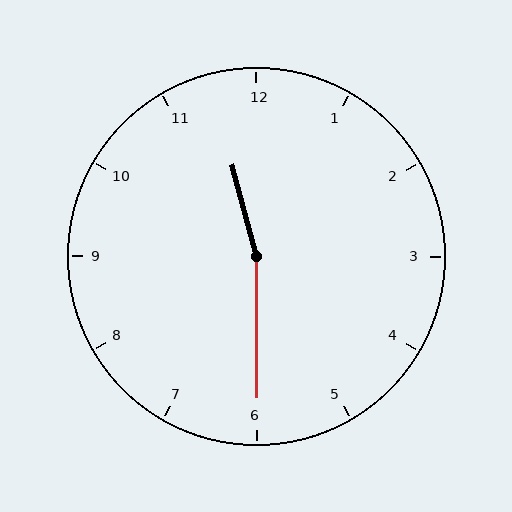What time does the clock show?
11:30.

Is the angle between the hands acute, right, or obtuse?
It is obtuse.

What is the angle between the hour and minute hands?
Approximately 165 degrees.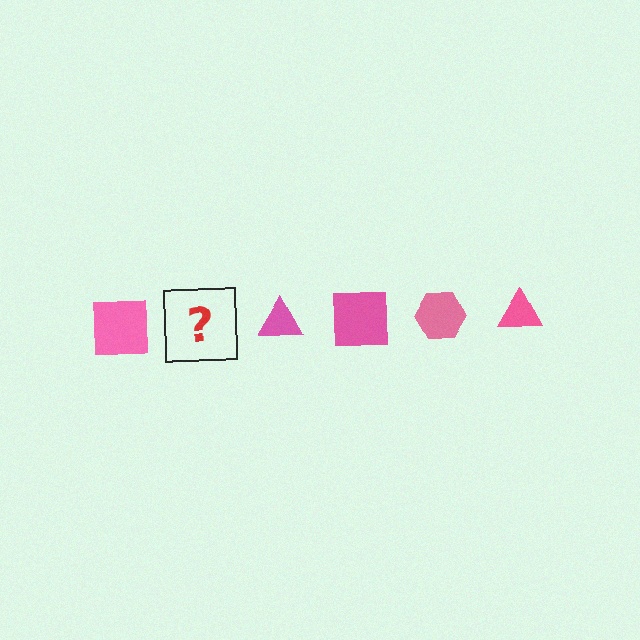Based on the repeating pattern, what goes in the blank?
The blank should be a pink hexagon.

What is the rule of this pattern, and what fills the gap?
The rule is that the pattern cycles through square, hexagon, triangle shapes in pink. The gap should be filled with a pink hexagon.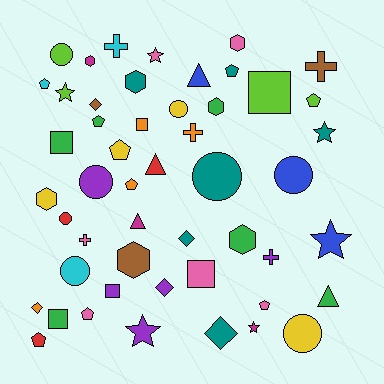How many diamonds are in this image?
There are 5 diamonds.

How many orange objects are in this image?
There are 4 orange objects.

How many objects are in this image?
There are 50 objects.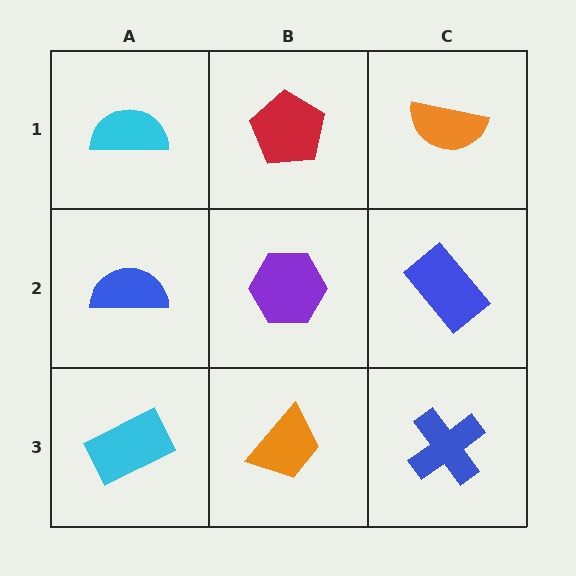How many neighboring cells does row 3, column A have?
2.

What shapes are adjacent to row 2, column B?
A red pentagon (row 1, column B), an orange trapezoid (row 3, column B), a blue semicircle (row 2, column A), a blue rectangle (row 2, column C).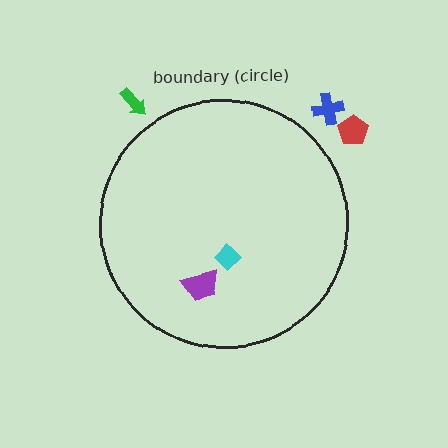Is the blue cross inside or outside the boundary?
Outside.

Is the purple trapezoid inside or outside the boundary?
Inside.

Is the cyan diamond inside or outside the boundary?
Inside.